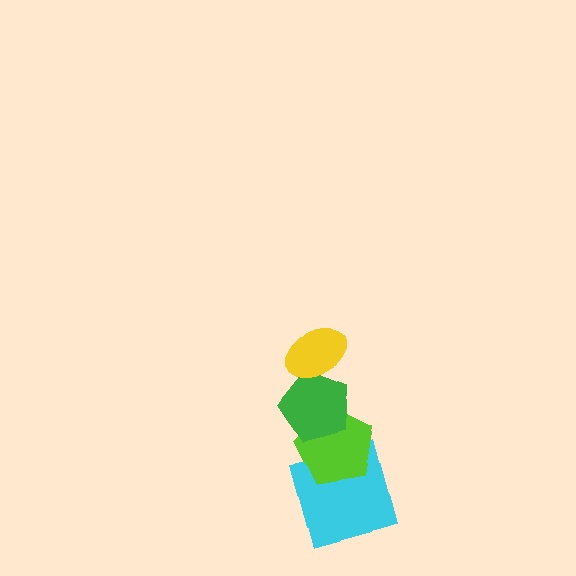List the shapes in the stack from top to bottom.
From top to bottom: the yellow ellipse, the green pentagon, the lime pentagon, the cyan square.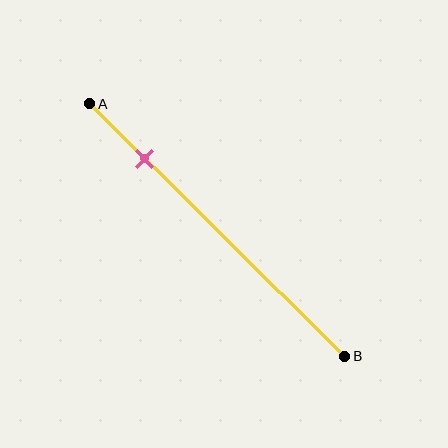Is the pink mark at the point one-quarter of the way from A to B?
No, the mark is at about 20% from A, not at the 25% one-quarter point.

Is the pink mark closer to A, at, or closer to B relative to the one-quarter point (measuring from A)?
The pink mark is closer to point A than the one-quarter point of segment AB.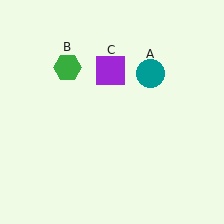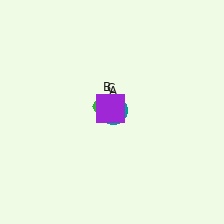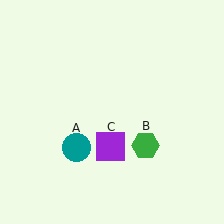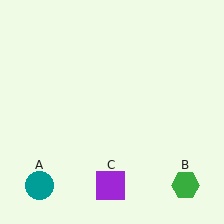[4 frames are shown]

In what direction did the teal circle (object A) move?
The teal circle (object A) moved down and to the left.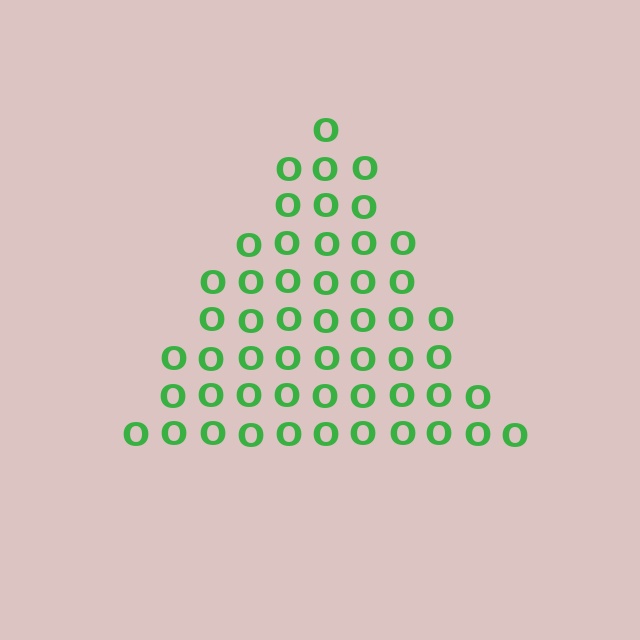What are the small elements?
The small elements are letter O's.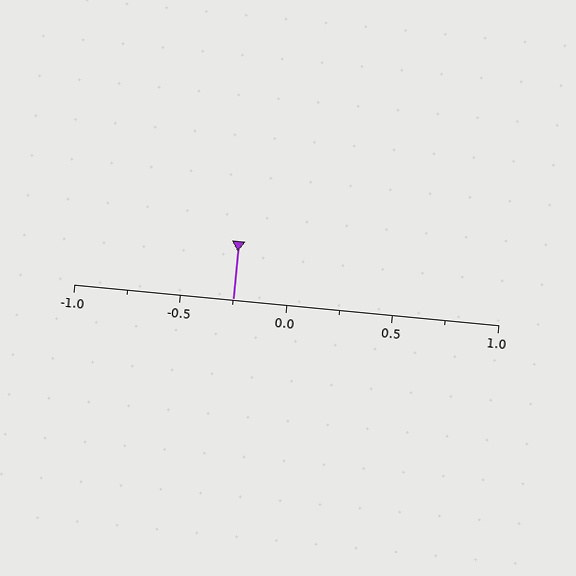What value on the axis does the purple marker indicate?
The marker indicates approximately -0.25.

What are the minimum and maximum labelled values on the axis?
The axis runs from -1.0 to 1.0.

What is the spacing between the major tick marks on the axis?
The major ticks are spaced 0.5 apart.